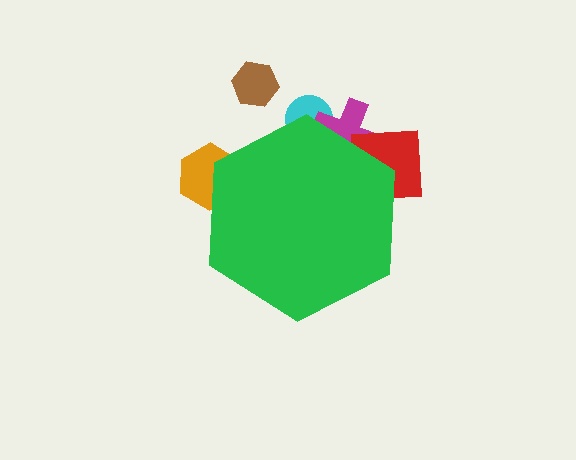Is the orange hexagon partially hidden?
Yes, the orange hexagon is partially hidden behind the green hexagon.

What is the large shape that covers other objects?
A green hexagon.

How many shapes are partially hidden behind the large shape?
4 shapes are partially hidden.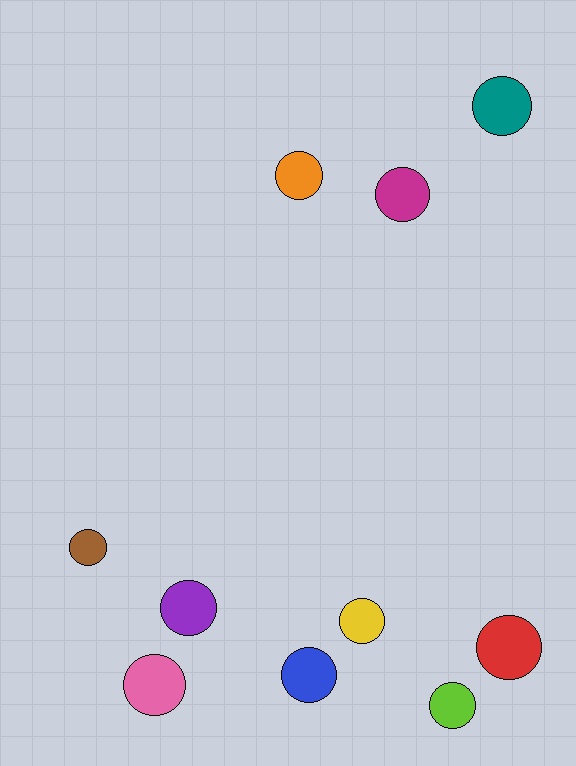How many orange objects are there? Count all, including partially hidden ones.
There is 1 orange object.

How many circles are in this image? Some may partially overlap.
There are 10 circles.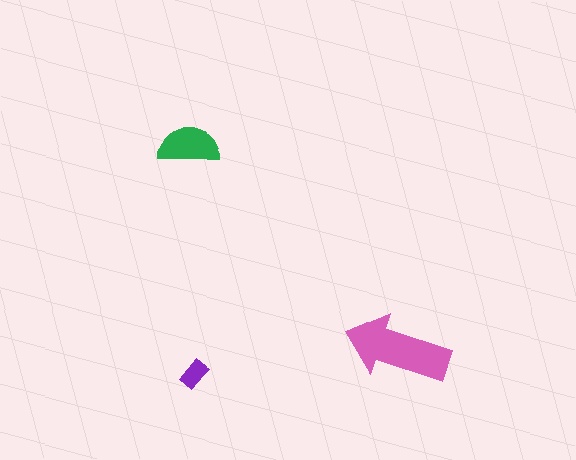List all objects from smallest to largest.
The purple rectangle, the green semicircle, the pink arrow.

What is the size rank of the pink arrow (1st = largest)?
1st.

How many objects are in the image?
There are 3 objects in the image.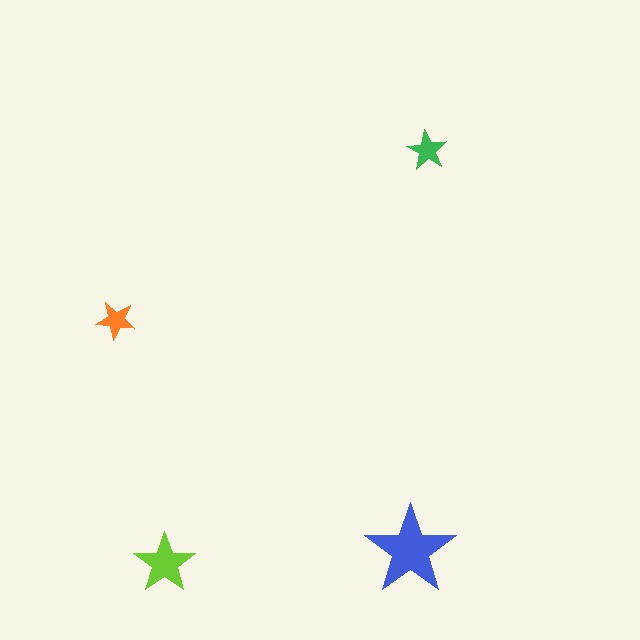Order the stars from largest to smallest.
the blue one, the lime one, the green one, the orange one.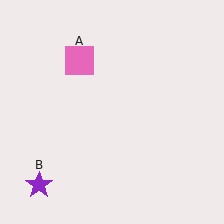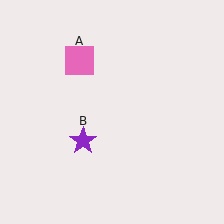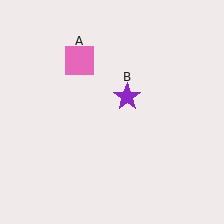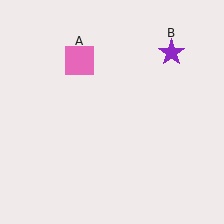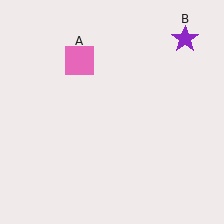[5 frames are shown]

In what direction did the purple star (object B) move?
The purple star (object B) moved up and to the right.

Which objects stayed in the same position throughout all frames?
Pink square (object A) remained stationary.